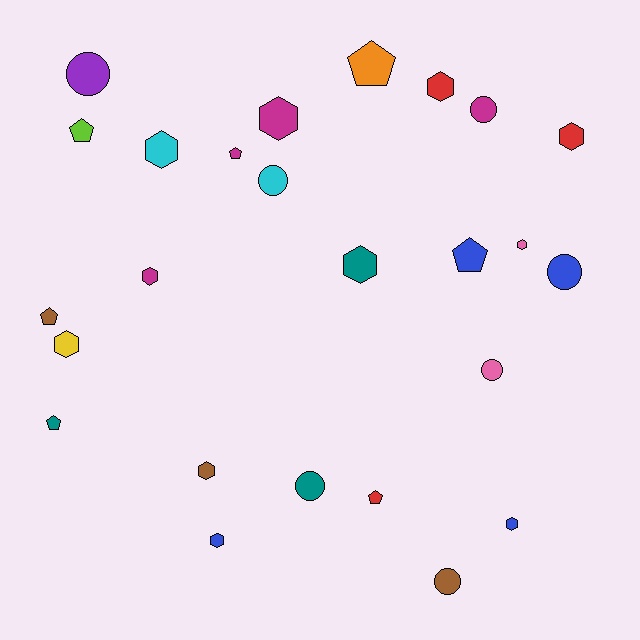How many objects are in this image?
There are 25 objects.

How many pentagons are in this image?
There are 7 pentagons.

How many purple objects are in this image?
There is 1 purple object.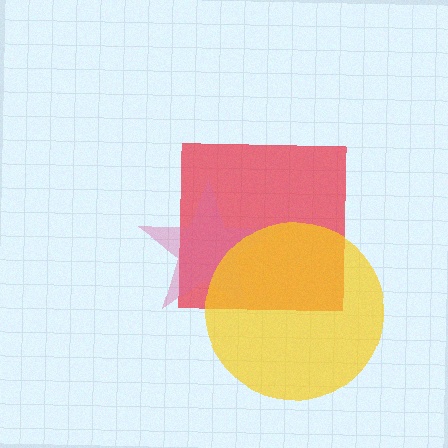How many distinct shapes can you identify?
There are 3 distinct shapes: a red square, a pink star, a yellow circle.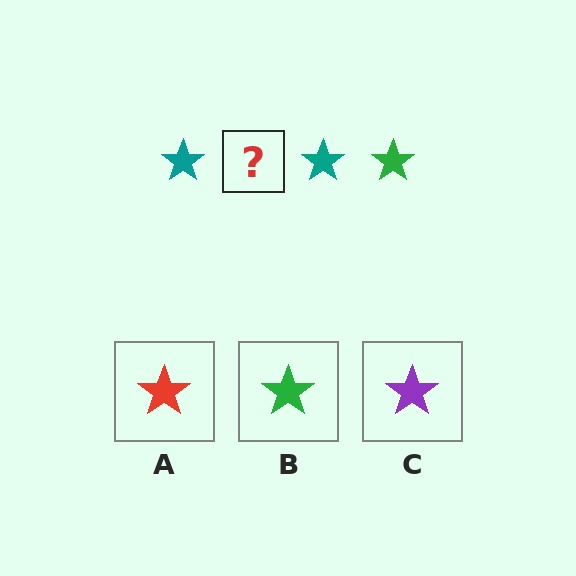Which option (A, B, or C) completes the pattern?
B.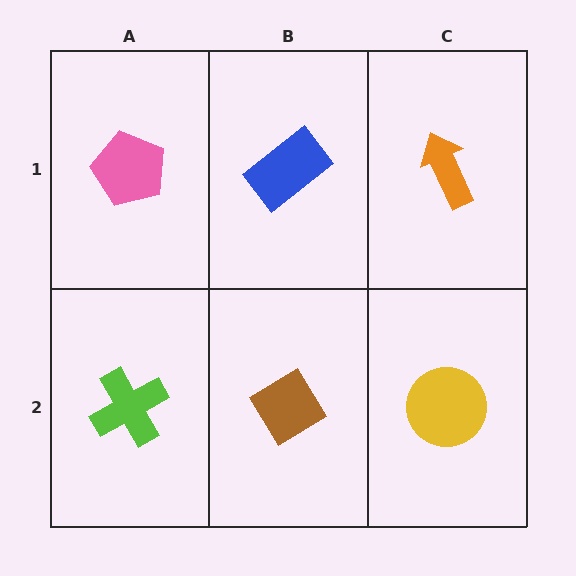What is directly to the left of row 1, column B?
A pink pentagon.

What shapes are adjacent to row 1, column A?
A lime cross (row 2, column A), a blue rectangle (row 1, column B).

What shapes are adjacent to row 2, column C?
An orange arrow (row 1, column C), a brown diamond (row 2, column B).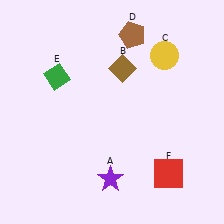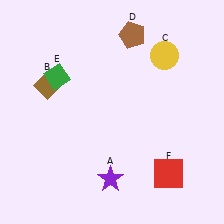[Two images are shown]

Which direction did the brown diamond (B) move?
The brown diamond (B) moved left.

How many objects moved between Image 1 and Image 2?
1 object moved between the two images.